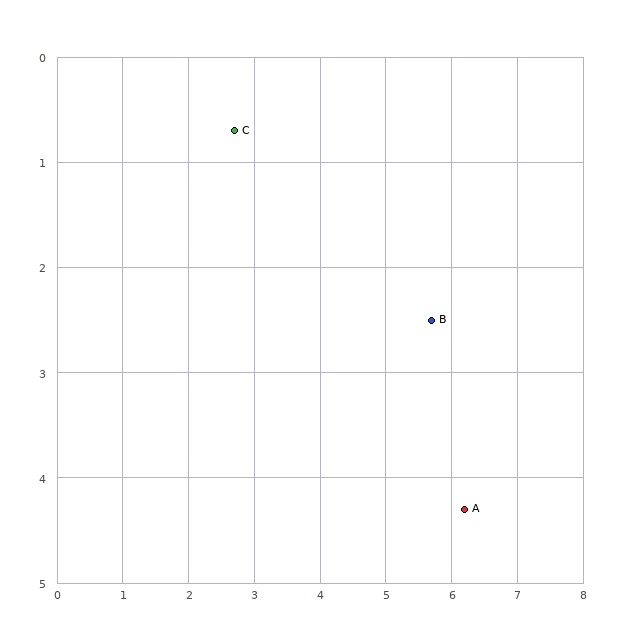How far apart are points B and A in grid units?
Points B and A are about 1.9 grid units apart.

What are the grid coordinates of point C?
Point C is at approximately (2.7, 0.7).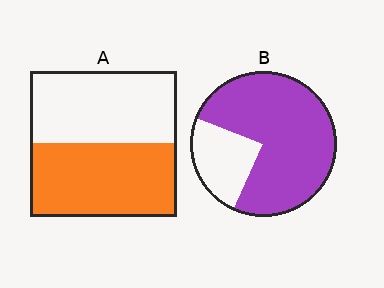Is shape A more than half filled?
Roughly half.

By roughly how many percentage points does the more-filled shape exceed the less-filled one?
By roughly 25 percentage points (B over A).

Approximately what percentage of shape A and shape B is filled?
A is approximately 50% and B is approximately 75%.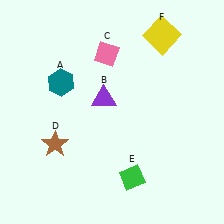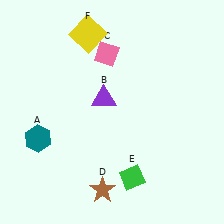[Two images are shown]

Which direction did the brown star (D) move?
The brown star (D) moved right.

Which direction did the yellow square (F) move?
The yellow square (F) moved left.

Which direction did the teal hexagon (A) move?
The teal hexagon (A) moved down.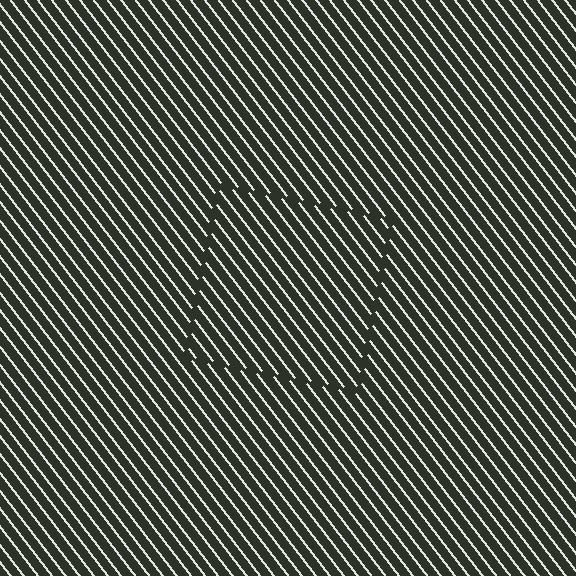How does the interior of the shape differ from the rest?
The interior of the shape contains the same grating, shifted by half a period — the contour is defined by the phase discontinuity where line-ends from the inner and outer gratings abut.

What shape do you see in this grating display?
An illusory square. The interior of the shape contains the same grating, shifted by half a period — the contour is defined by the phase discontinuity where line-ends from the inner and outer gratings abut.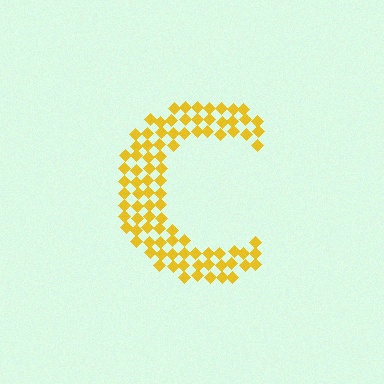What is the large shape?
The large shape is the letter C.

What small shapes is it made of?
It is made of small diamonds.